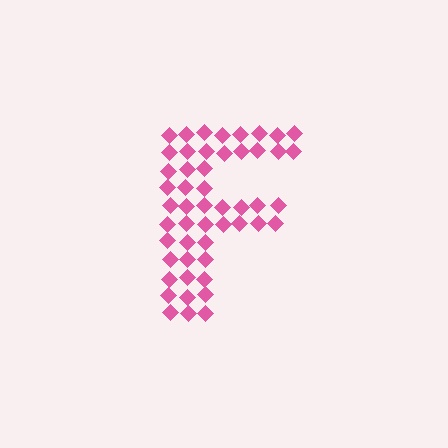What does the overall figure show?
The overall figure shows the letter F.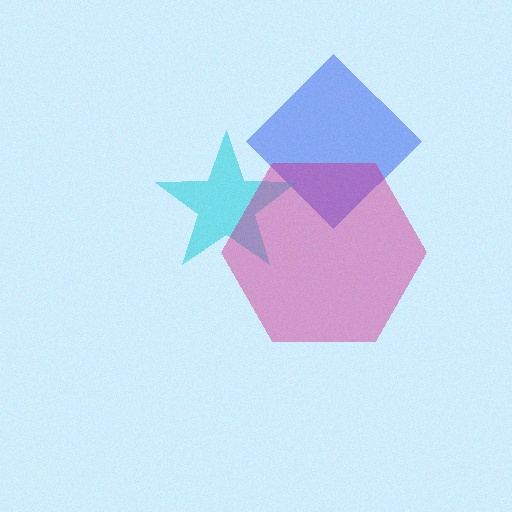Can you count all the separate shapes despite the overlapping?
Yes, there are 3 separate shapes.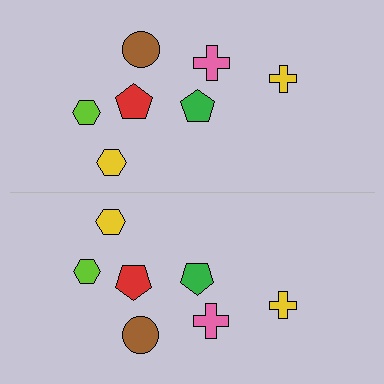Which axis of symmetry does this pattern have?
The pattern has a horizontal axis of symmetry running through the center of the image.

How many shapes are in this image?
There are 14 shapes in this image.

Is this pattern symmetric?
Yes, this pattern has bilateral (reflection) symmetry.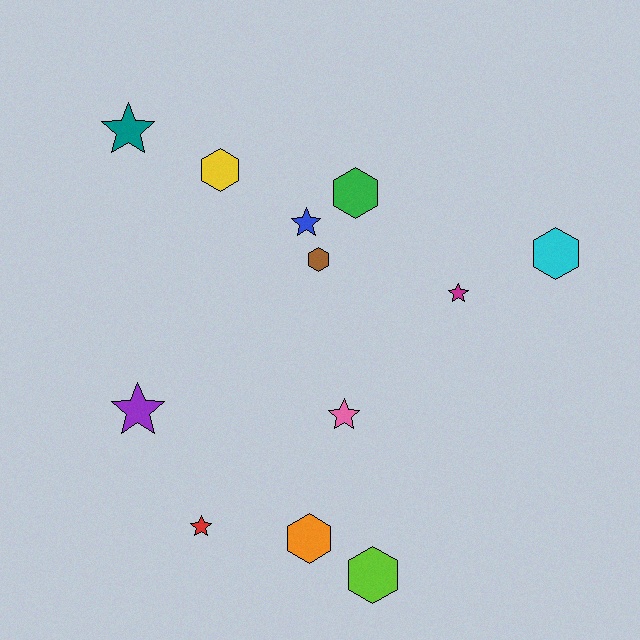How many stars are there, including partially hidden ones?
There are 6 stars.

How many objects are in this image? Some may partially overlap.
There are 12 objects.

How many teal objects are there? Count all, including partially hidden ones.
There is 1 teal object.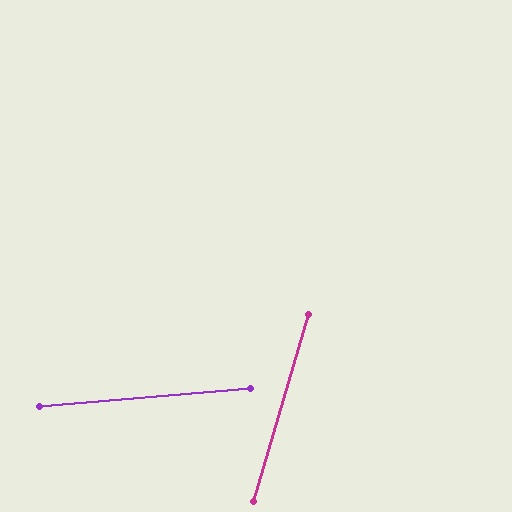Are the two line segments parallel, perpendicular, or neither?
Neither parallel nor perpendicular — they differ by about 69°.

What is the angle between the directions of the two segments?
Approximately 69 degrees.